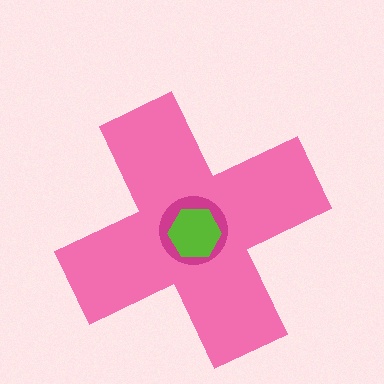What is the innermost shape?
The lime hexagon.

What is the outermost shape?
The pink cross.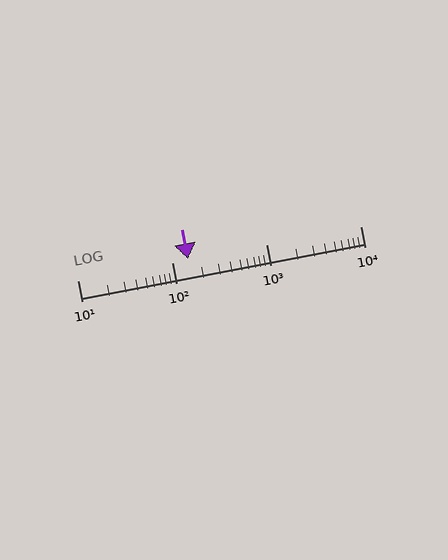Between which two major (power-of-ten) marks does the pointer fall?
The pointer is between 100 and 1000.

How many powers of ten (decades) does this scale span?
The scale spans 3 decades, from 10 to 10000.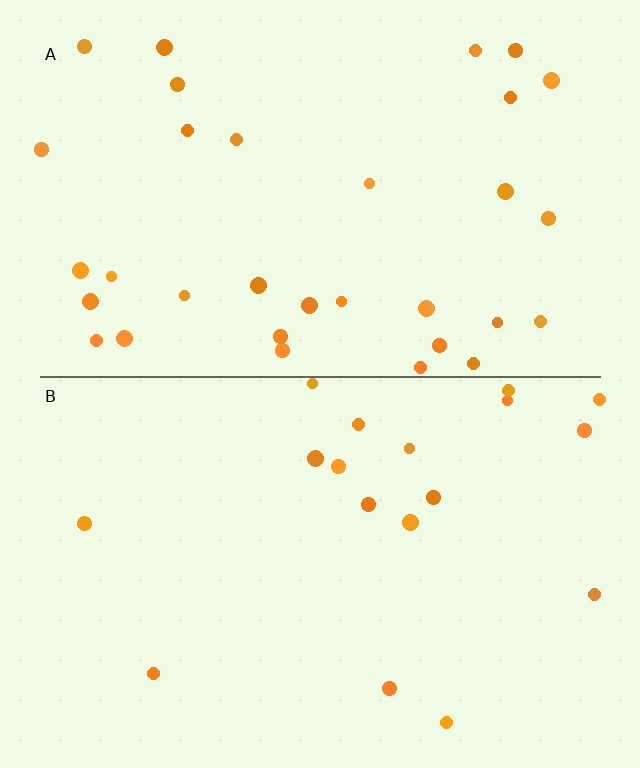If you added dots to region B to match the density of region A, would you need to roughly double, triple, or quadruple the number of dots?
Approximately double.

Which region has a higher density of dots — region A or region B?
A (the top).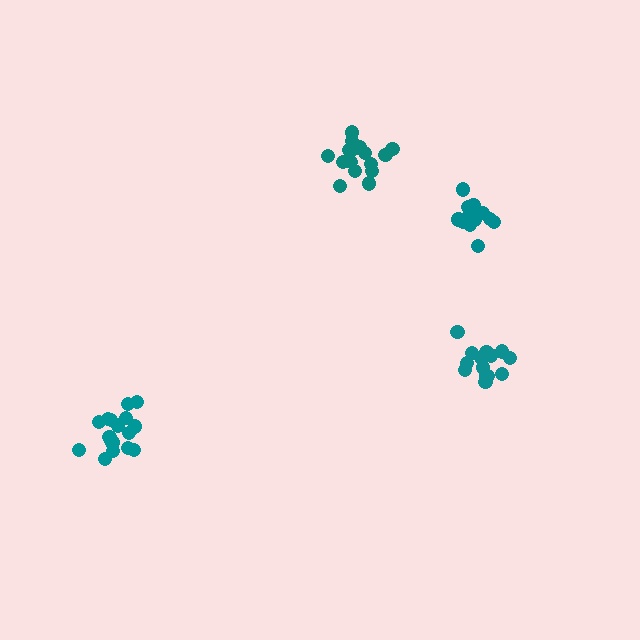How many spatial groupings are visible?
There are 4 spatial groupings.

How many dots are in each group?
Group 1: 14 dots, Group 2: 14 dots, Group 3: 17 dots, Group 4: 16 dots (61 total).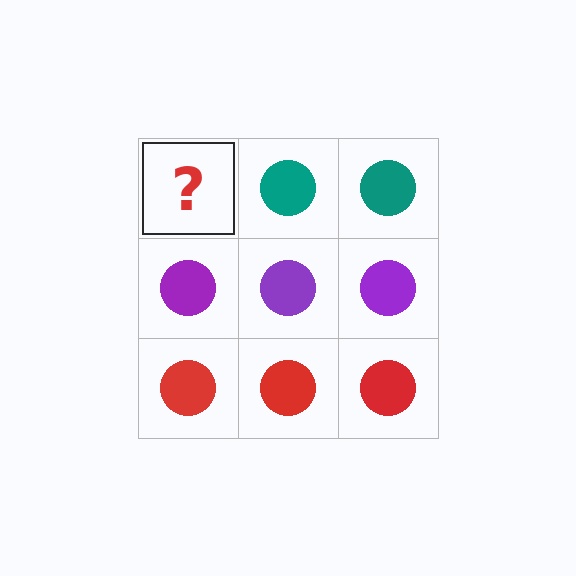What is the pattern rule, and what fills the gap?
The rule is that each row has a consistent color. The gap should be filled with a teal circle.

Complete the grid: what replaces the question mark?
The question mark should be replaced with a teal circle.